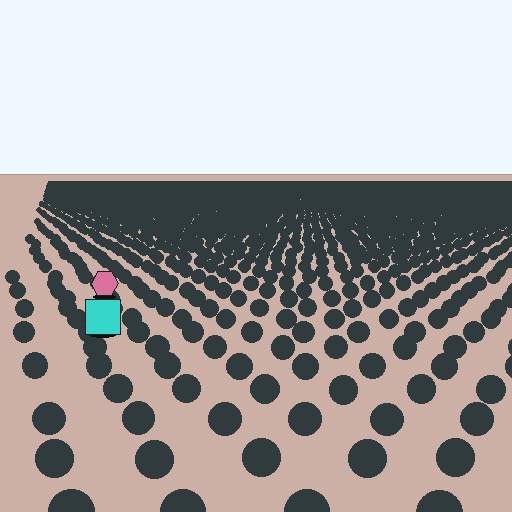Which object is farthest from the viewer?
The pink hexagon is farthest from the viewer. It appears smaller and the ground texture around it is denser.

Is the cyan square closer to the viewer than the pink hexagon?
Yes. The cyan square is closer — you can tell from the texture gradient: the ground texture is coarser near it.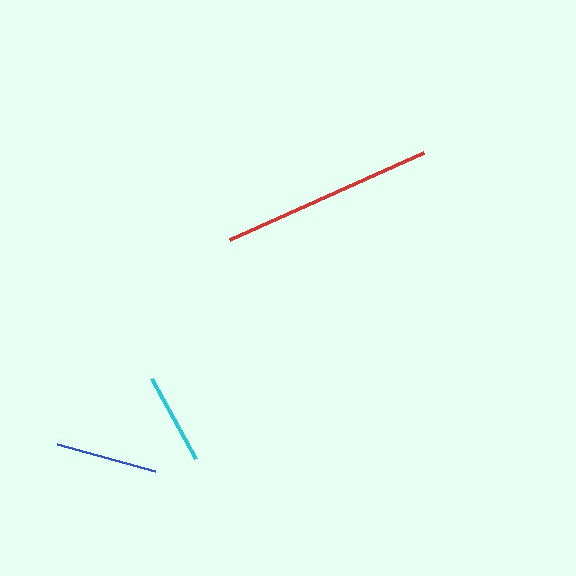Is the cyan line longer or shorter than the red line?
The red line is longer than the cyan line.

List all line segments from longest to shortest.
From longest to shortest: red, blue, cyan.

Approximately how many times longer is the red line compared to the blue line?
The red line is approximately 2.1 times the length of the blue line.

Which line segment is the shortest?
The cyan line is the shortest at approximately 91 pixels.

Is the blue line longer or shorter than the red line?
The red line is longer than the blue line.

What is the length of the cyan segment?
The cyan segment is approximately 91 pixels long.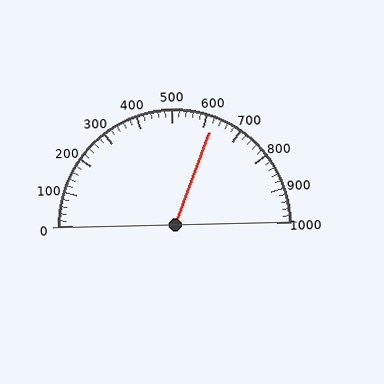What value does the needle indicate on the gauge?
The needle indicates approximately 620.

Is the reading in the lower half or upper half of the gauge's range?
The reading is in the upper half of the range (0 to 1000).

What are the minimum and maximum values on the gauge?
The gauge ranges from 0 to 1000.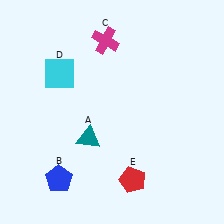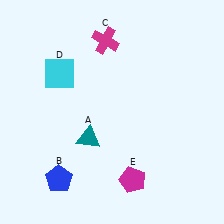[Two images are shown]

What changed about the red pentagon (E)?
In Image 1, E is red. In Image 2, it changed to magenta.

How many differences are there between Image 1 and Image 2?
There is 1 difference between the two images.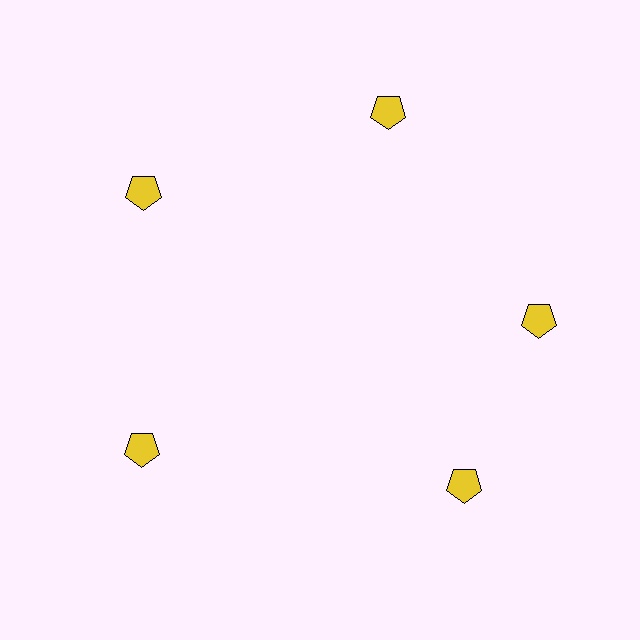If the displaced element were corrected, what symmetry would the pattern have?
It would have 5-fold rotational symmetry — the pattern would map onto itself every 72 degrees.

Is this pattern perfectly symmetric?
No. The 5 yellow pentagons are arranged in a ring, but one element near the 5 o'clock position is rotated out of alignment along the ring, breaking the 5-fold rotational symmetry.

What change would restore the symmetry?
The symmetry would be restored by rotating it back into even spacing with its neighbors so that all 5 pentagons sit at equal angles and equal distance from the center.